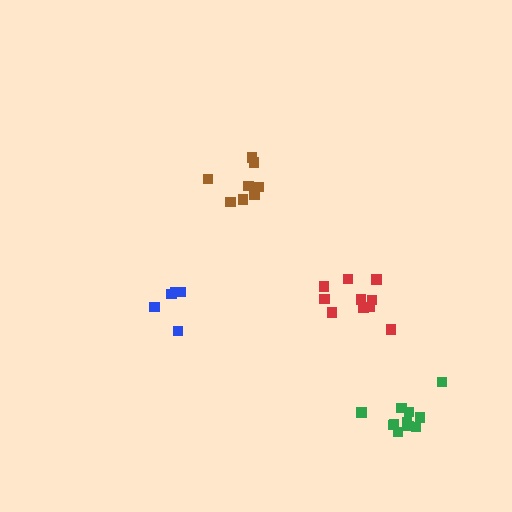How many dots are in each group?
Group 1: 8 dots, Group 2: 10 dots, Group 3: 5 dots, Group 4: 11 dots (34 total).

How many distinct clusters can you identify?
There are 4 distinct clusters.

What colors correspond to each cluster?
The clusters are colored: brown, red, blue, green.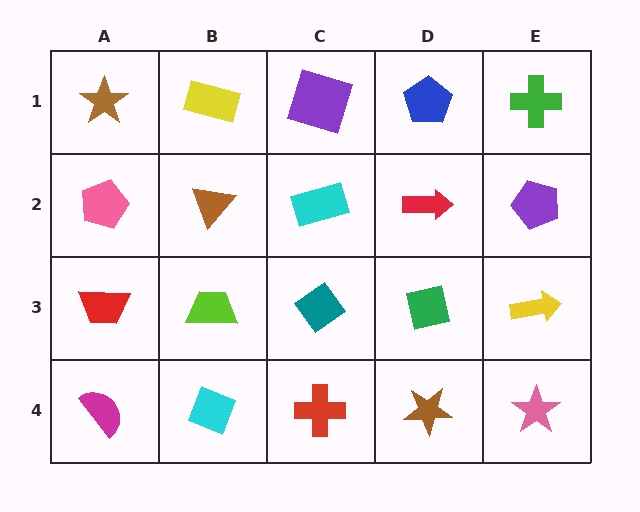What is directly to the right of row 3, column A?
A lime trapezoid.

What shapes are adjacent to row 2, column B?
A yellow rectangle (row 1, column B), a lime trapezoid (row 3, column B), a pink pentagon (row 2, column A), a cyan rectangle (row 2, column C).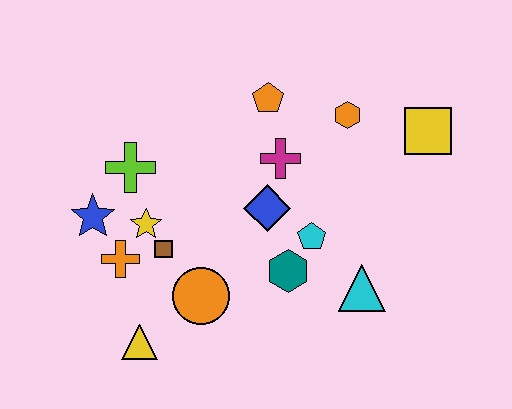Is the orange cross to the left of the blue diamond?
Yes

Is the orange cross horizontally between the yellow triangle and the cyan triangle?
No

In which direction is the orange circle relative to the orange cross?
The orange circle is to the right of the orange cross.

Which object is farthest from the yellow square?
The yellow triangle is farthest from the yellow square.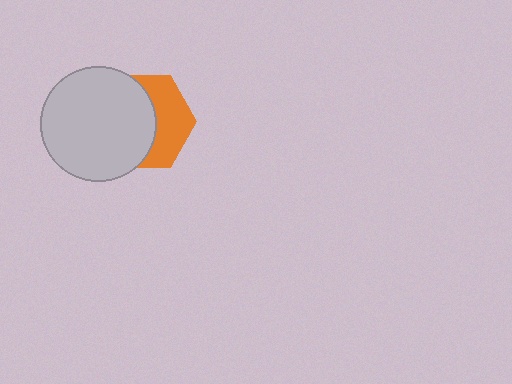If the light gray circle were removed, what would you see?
You would see the complete orange hexagon.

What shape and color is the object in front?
The object in front is a light gray circle.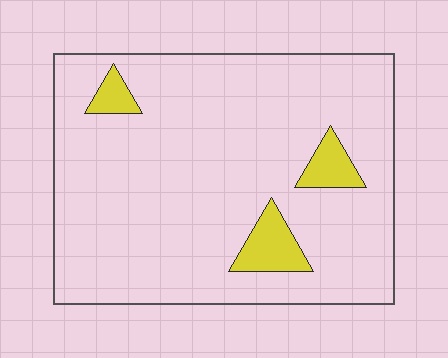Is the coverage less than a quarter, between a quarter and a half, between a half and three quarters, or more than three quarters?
Less than a quarter.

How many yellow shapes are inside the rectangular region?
3.